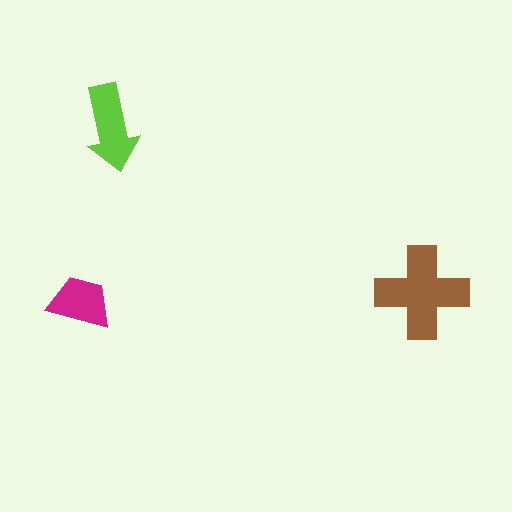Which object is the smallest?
The magenta trapezoid.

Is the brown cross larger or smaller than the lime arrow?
Larger.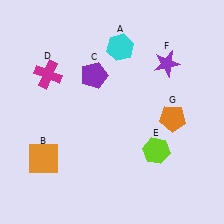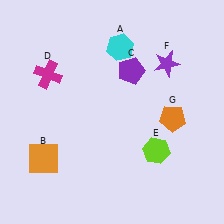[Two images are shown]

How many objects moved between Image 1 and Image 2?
1 object moved between the two images.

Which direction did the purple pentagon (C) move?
The purple pentagon (C) moved right.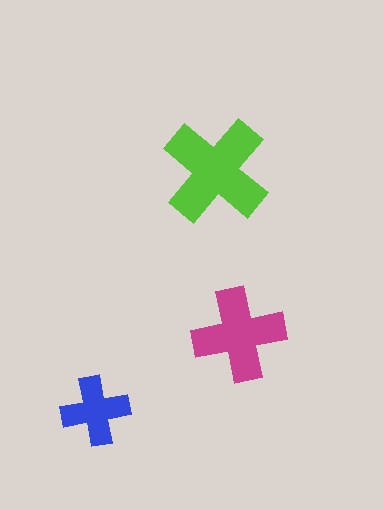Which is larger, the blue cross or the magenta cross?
The magenta one.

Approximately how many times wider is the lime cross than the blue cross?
About 1.5 times wider.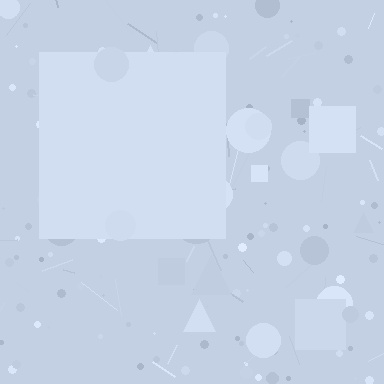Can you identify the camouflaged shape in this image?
The camouflaged shape is a square.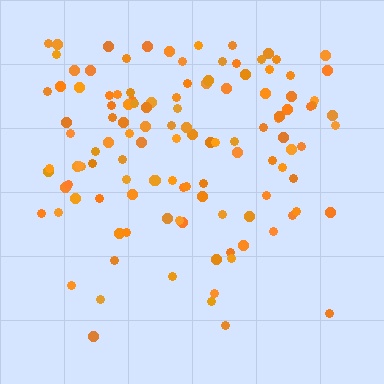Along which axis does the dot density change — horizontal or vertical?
Vertical.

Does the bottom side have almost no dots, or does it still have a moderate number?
Still a moderate number, just noticeably fewer than the top.